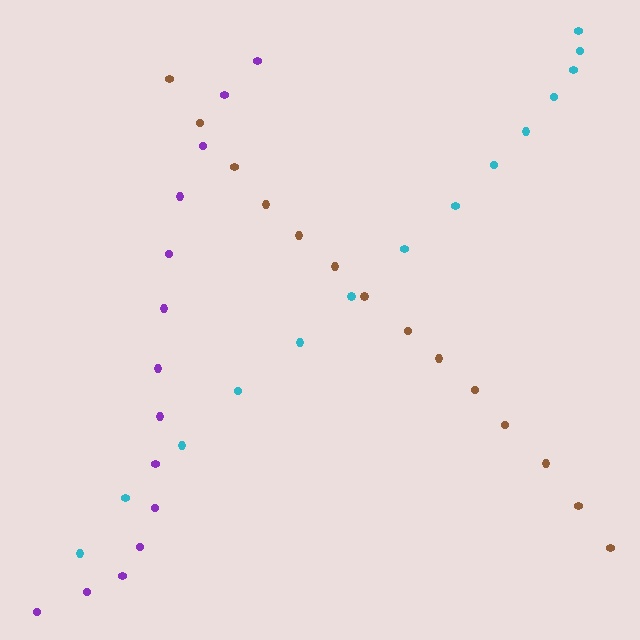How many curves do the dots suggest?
There are 3 distinct paths.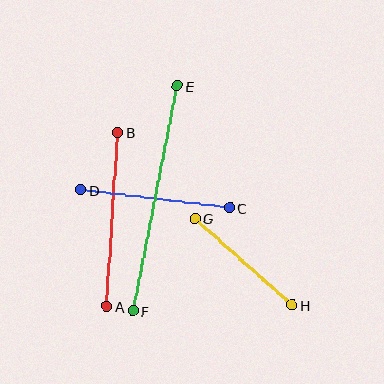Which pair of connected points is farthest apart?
Points E and F are farthest apart.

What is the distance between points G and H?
The distance is approximately 130 pixels.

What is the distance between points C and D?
The distance is approximately 150 pixels.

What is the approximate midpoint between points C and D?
The midpoint is at approximately (155, 199) pixels.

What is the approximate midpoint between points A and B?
The midpoint is at approximately (112, 219) pixels.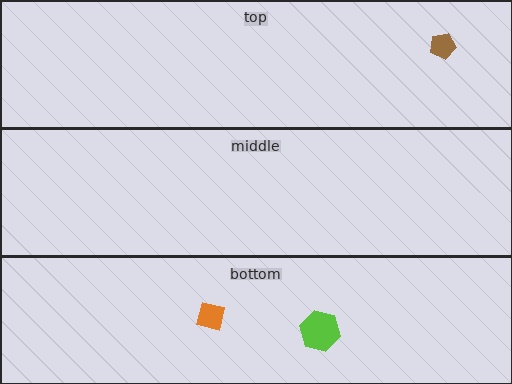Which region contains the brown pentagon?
The top region.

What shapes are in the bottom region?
The lime hexagon, the orange square.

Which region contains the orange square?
The bottom region.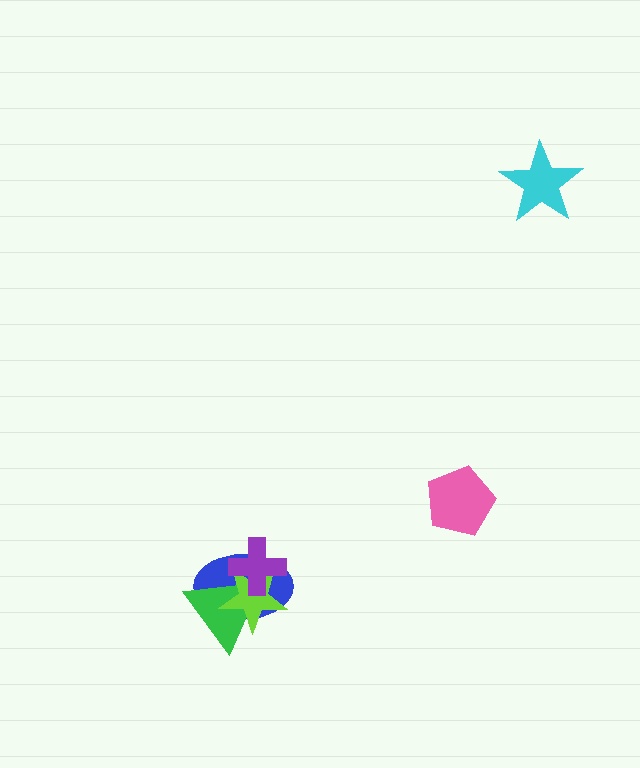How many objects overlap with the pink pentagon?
0 objects overlap with the pink pentagon.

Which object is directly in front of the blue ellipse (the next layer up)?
The green triangle is directly in front of the blue ellipse.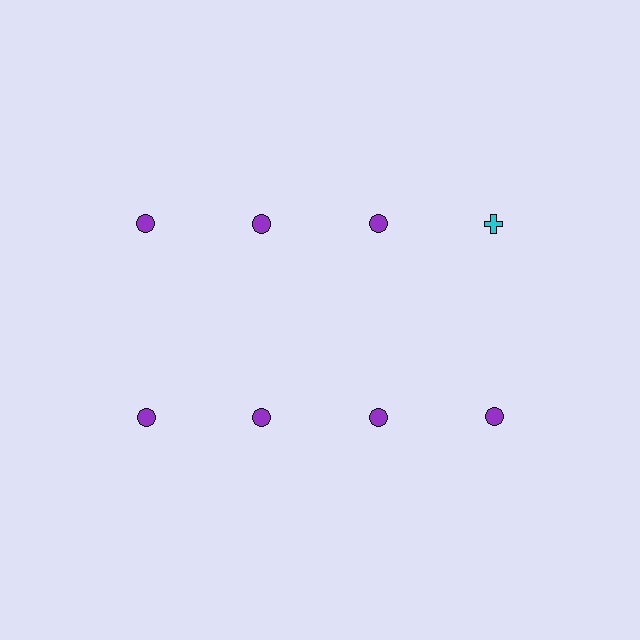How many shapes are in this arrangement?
There are 8 shapes arranged in a grid pattern.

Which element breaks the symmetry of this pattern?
The cyan cross in the top row, second from right column breaks the symmetry. All other shapes are purple circles.